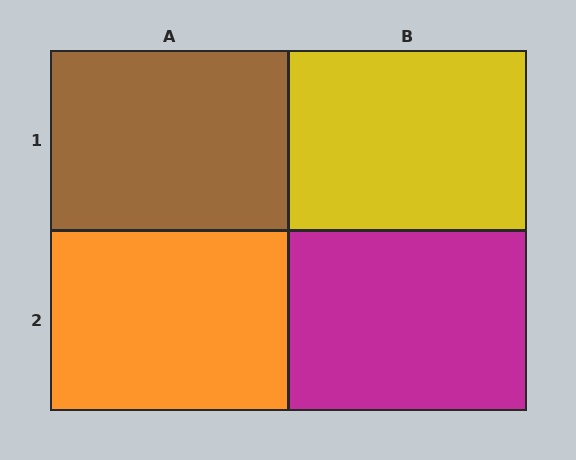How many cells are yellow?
1 cell is yellow.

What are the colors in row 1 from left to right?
Brown, yellow.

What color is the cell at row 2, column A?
Orange.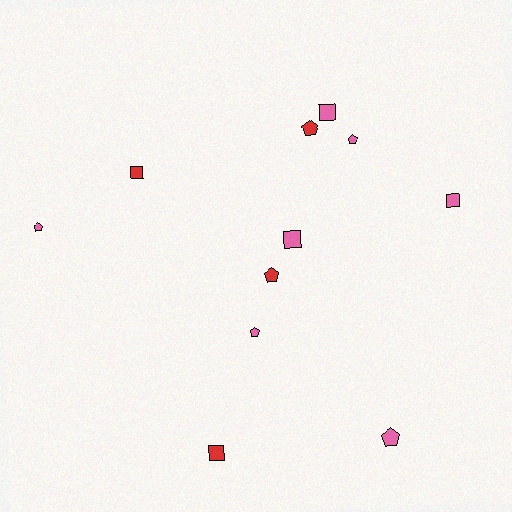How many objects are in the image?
There are 11 objects.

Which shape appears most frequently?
Pentagon, with 6 objects.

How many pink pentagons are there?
There are 4 pink pentagons.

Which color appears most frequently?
Pink, with 7 objects.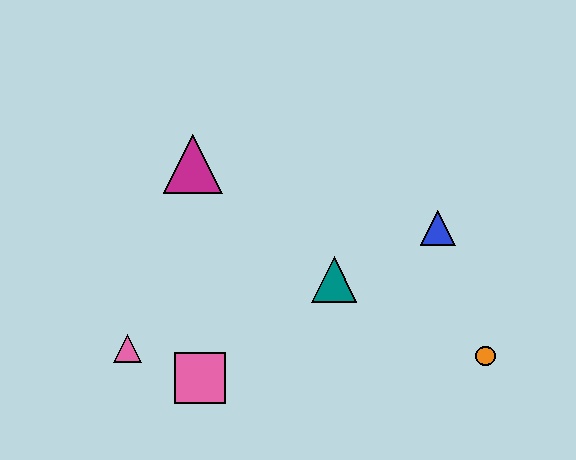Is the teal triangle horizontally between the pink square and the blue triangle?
Yes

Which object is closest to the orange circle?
The blue triangle is closest to the orange circle.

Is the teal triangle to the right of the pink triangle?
Yes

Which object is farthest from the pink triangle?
The orange circle is farthest from the pink triangle.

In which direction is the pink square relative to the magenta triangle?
The pink square is below the magenta triangle.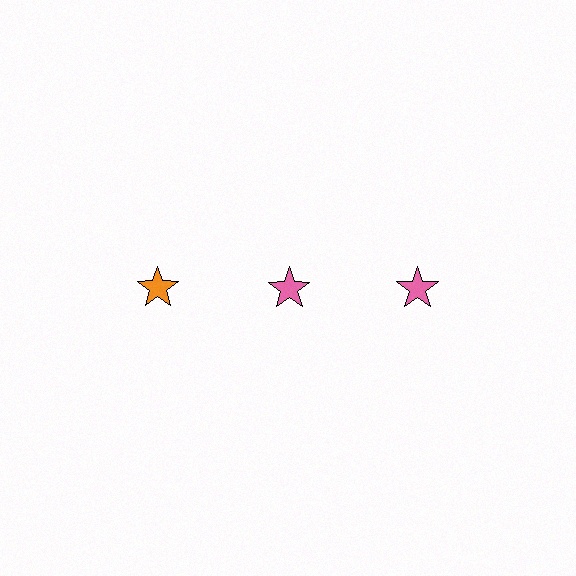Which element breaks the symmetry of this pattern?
The orange star in the top row, leftmost column breaks the symmetry. All other shapes are pink stars.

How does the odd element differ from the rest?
It has a different color: orange instead of pink.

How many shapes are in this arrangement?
There are 3 shapes arranged in a grid pattern.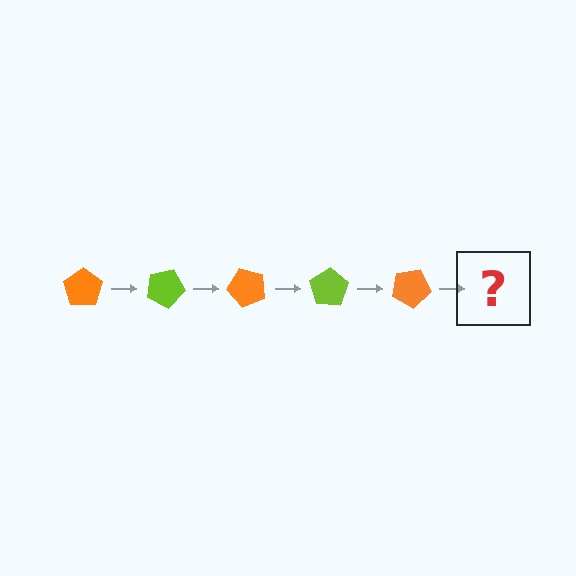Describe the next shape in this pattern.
It should be a lime pentagon, rotated 125 degrees from the start.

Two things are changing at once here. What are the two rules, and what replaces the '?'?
The two rules are that it rotates 25 degrees each step and the color cycles through orange and lime. The '?' should be a lime pentagon, rotated 125 degrees from the start.